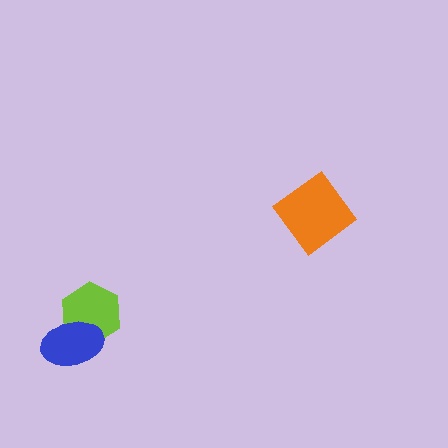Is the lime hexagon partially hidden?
Yes, it is partially covered by another shape.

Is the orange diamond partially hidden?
No, no other shape covers it.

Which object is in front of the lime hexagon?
The blue ellipse is in front of the lime hexagon.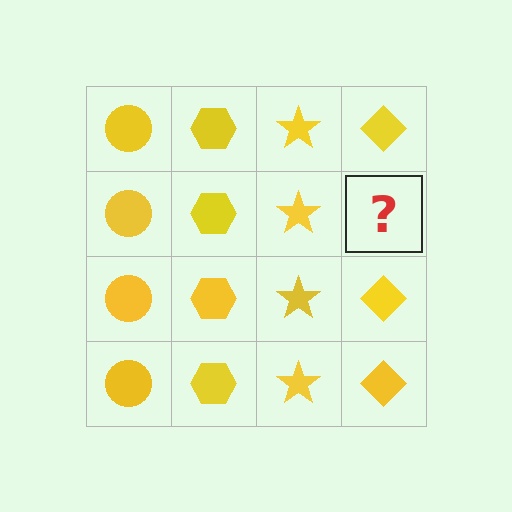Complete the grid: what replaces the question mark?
The question mark should be replaced with a yellow diamond.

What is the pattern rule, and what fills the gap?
The rule is that each column has a consistent shape. The gap should be filled with a yellow diamond.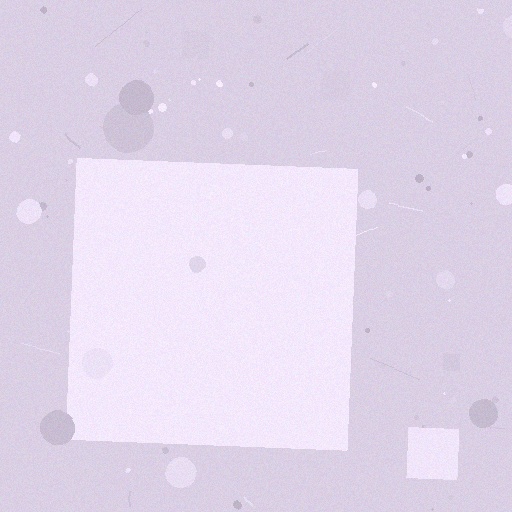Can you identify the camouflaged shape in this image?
The camouflaged shape is a square.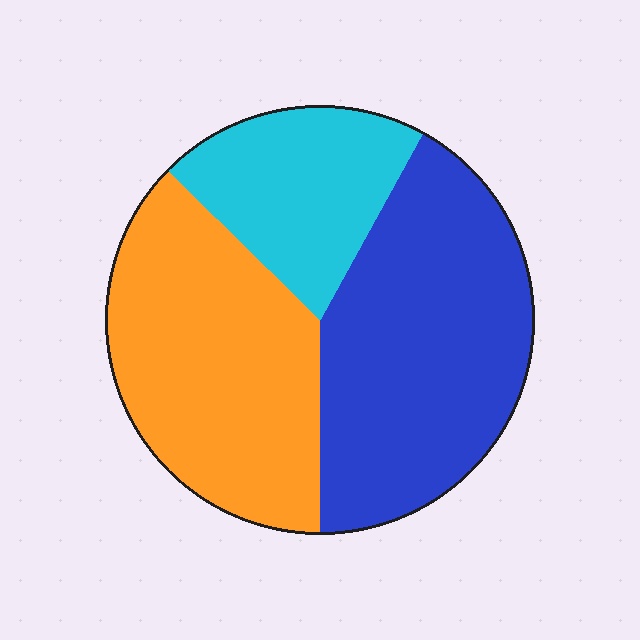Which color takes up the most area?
Blue, at roughly 40%.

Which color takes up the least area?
Cyan, at roughly 20%.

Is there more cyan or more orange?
Orange.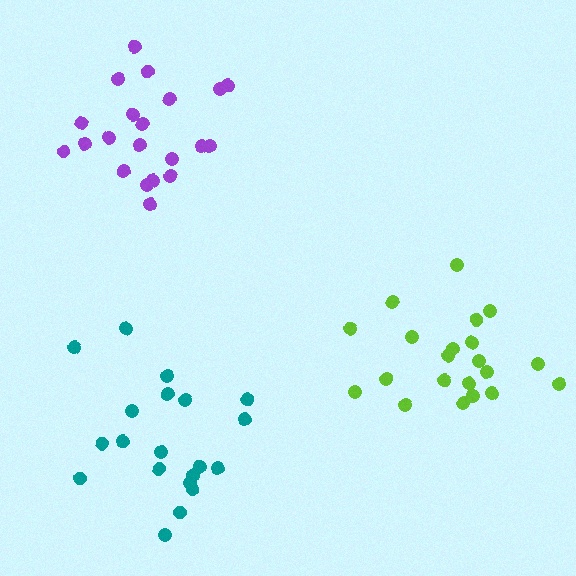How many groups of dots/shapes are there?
There are 3 groups.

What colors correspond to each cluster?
The clusters are colored: purple, teal, lime.